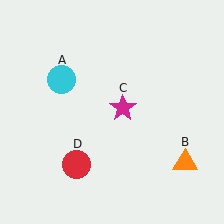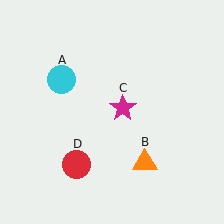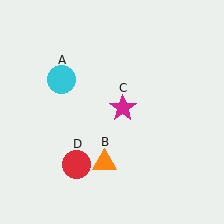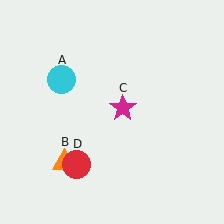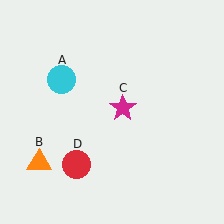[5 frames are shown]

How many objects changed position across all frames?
1 object changed position: orange triangle (object B).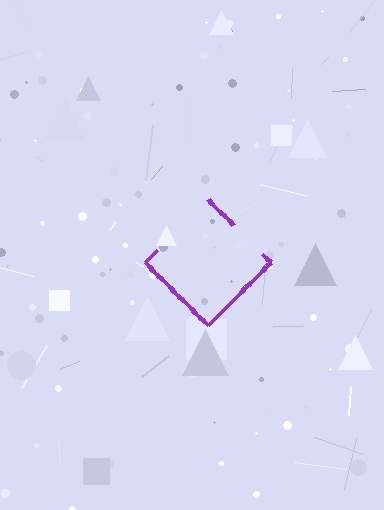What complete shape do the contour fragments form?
The contour fragments form a diamond.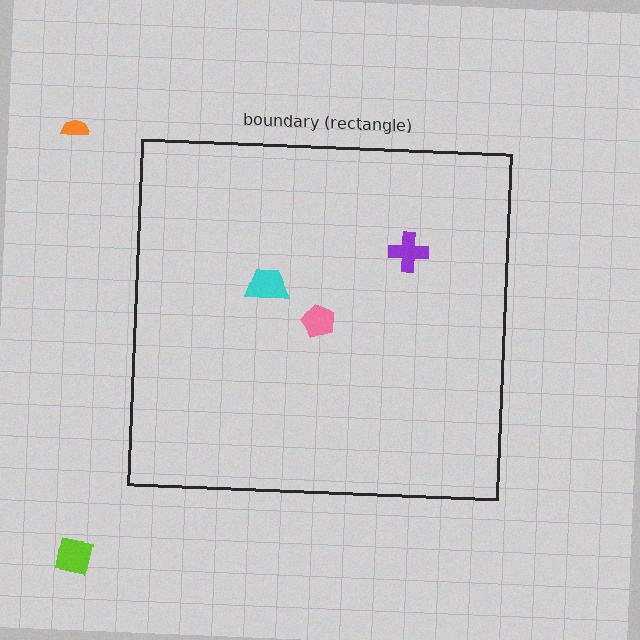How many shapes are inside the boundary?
3 inside, 2 outside.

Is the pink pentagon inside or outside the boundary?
Inside.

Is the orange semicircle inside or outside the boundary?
Outside.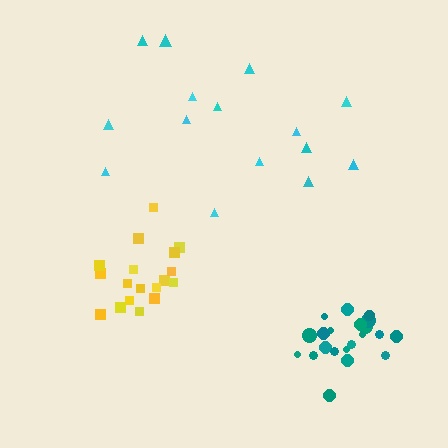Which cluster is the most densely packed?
Teal.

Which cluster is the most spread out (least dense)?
Cyan.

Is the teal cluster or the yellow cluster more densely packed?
Teal.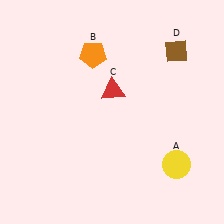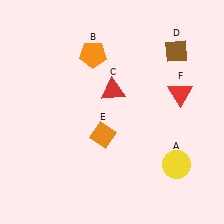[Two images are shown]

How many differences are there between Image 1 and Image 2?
There are 2 differences between the two images.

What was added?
An orange diamond (E), a red triangle (F) were added in Image 2.